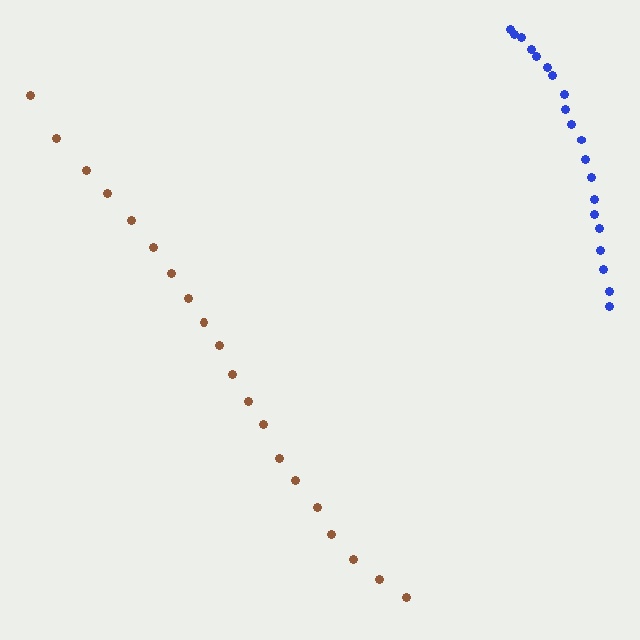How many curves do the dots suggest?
There are 2 distinct paths.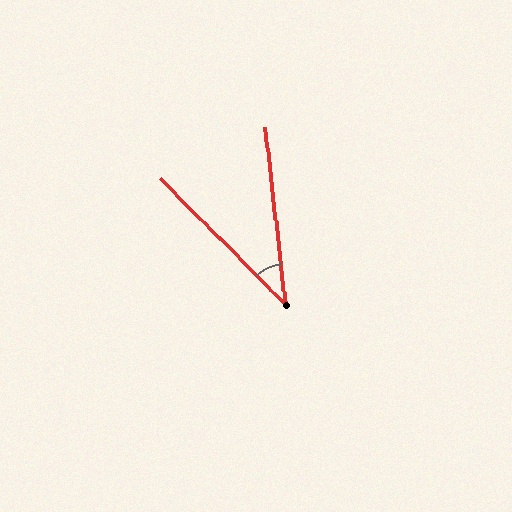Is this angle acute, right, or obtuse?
It is acute.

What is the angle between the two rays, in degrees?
Approximately 38 degrees.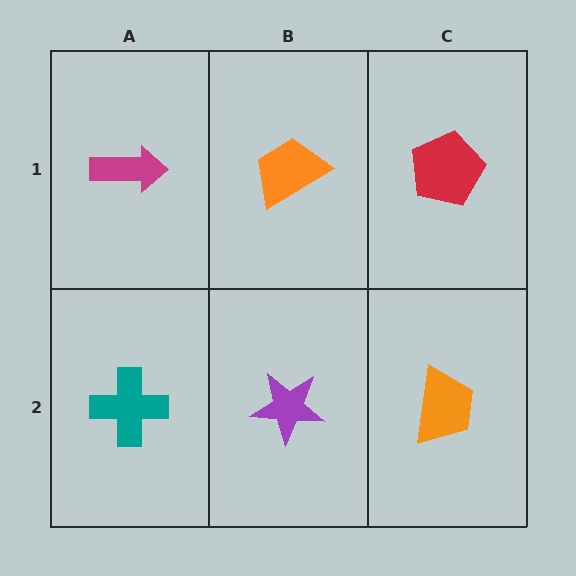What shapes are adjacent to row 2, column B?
An orange trapezoid (row 1, column B), a teal cross (row 2, column A), an orange trapezoid (row 2, column C).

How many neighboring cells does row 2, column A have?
2.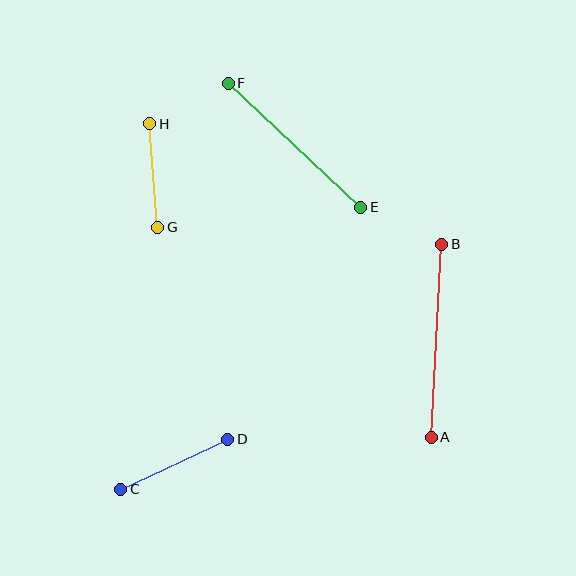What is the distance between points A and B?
The distance is approximately 193 pixels.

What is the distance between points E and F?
The distance is approximately 181 pixels.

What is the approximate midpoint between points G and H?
The midpoint is at approximately (154, 176) pixels.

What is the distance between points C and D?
The distance is approximately 118 pixels.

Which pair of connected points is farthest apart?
Points A and B are farthest apart.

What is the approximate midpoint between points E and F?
The midpoint is at approximately (294, 145) pixels.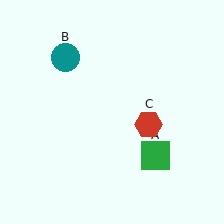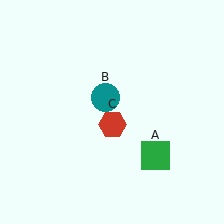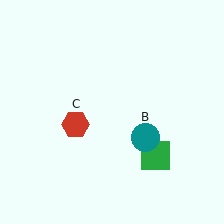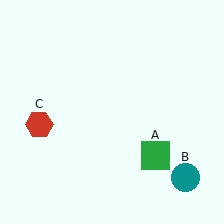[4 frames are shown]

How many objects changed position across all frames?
2 objects changed position: teal circle (object B), red hexagon (object C).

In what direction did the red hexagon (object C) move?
The red hexagon (object C) moved left.